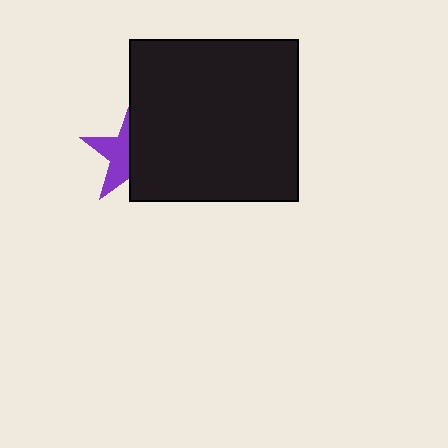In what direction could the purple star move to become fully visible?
The purple star could move left. That would shift it out from behind the black rectangle entirely.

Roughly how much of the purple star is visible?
About half of it is visible (roughly 46%).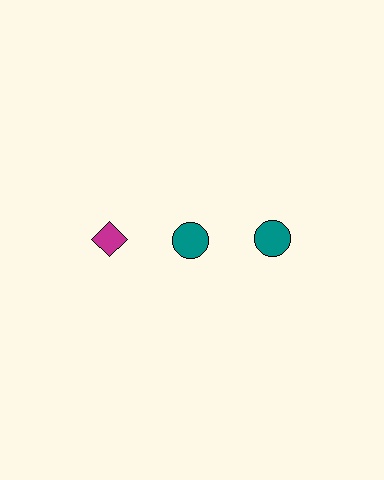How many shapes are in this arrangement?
There are 3 shapes arranged in a grid pattern.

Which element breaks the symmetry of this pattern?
The magenta diamond in the top row, leftmost column breaks the symmetry. All other shapes are teal circles.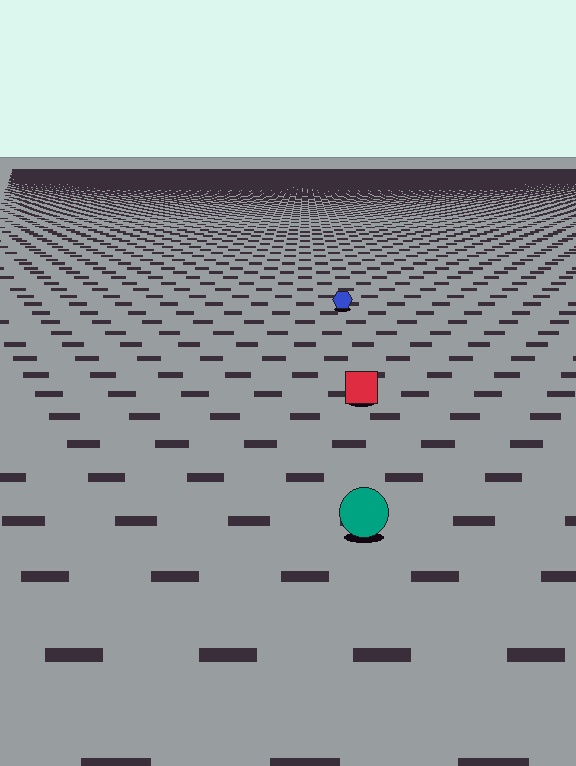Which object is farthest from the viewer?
The blue hexagon is farthest from the viewer. It appears smaller and the ground texture around it is denser.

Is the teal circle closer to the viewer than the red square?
Yes. The teal circle is closer — you can tell from the texture gradient: the ground texture is coarser near it.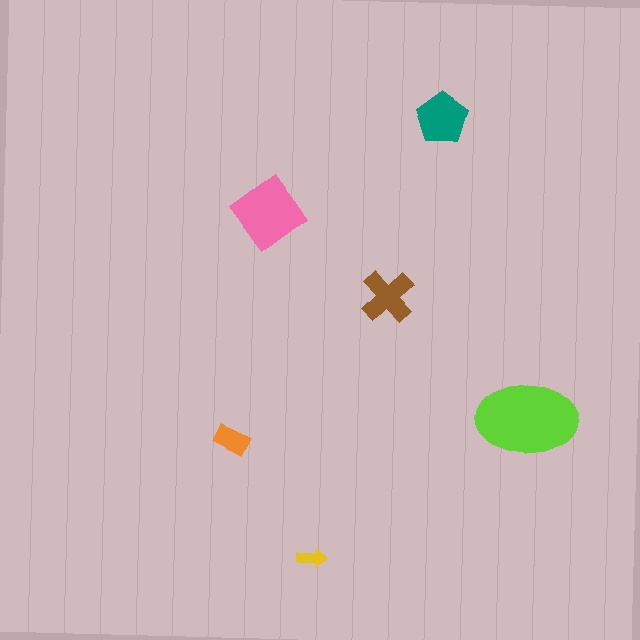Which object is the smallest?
The yellow arrow.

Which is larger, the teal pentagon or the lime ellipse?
The lime ellipse.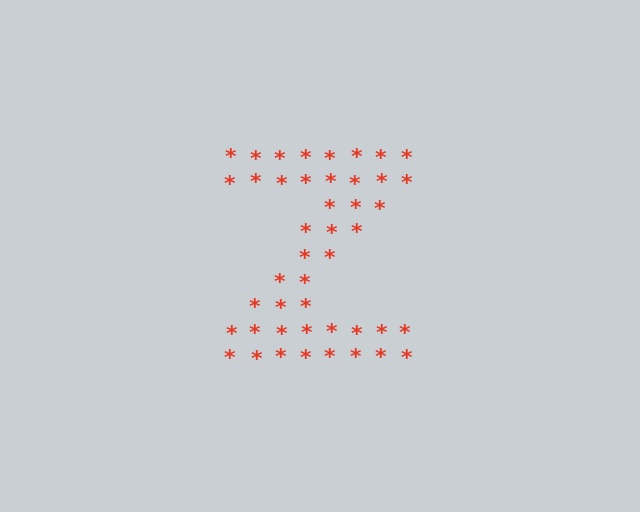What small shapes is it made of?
It is made of small asterisks.